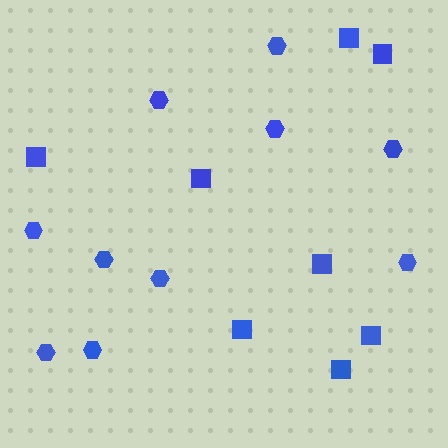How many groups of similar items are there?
There are 2 groups: one group of hexagons (10) and one group of squares (8).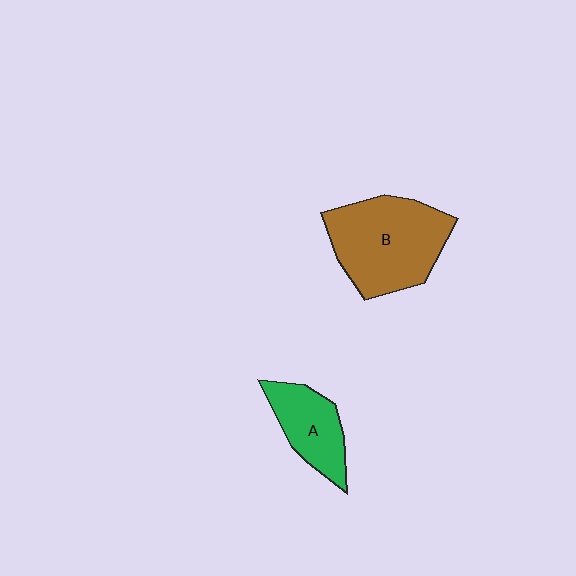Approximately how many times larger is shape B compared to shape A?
Approximately 1.9 times.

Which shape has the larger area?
Shape B (brown).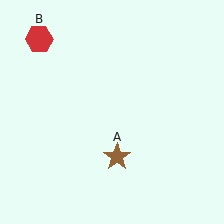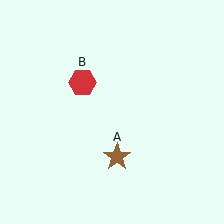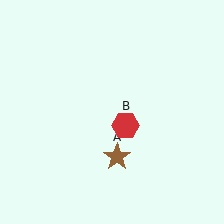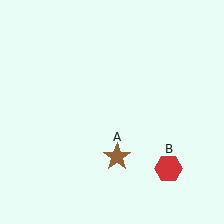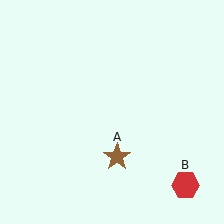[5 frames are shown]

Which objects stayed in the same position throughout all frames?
Brown star (object A) remained stationary.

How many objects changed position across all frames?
1 object changed position: red hexagon (object B).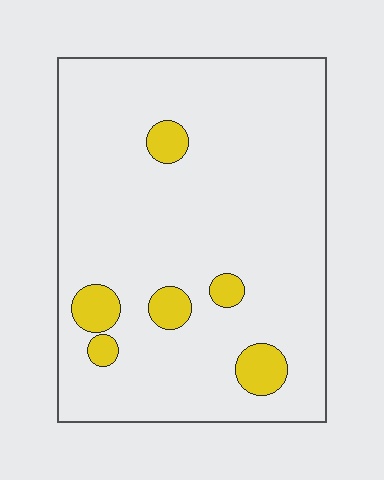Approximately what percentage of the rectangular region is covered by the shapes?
Approximately 10%.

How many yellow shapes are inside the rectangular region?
6.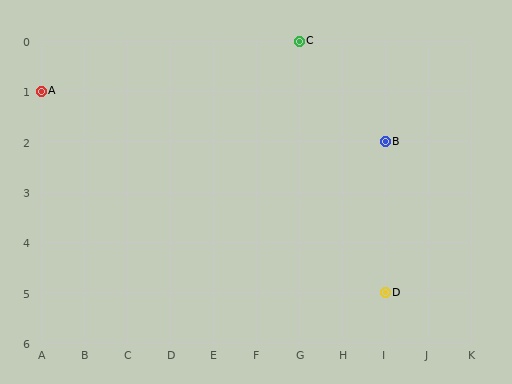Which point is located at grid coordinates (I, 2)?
Point B is at (I, 2).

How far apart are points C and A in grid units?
Points C and A are 6 columns and 1 row apart (about 6.1 grid units diagonally).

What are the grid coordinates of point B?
Point B is at grid coordinates (I, 2).